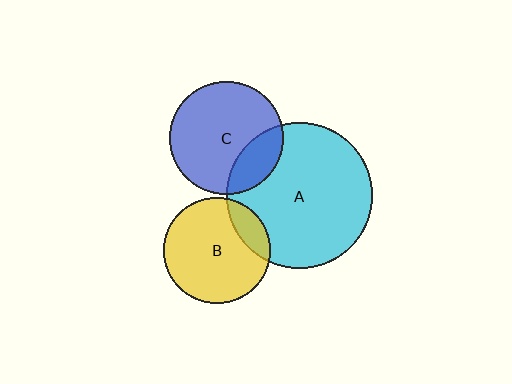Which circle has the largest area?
Circle A (cyan).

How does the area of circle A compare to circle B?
Approximately 1.9 times.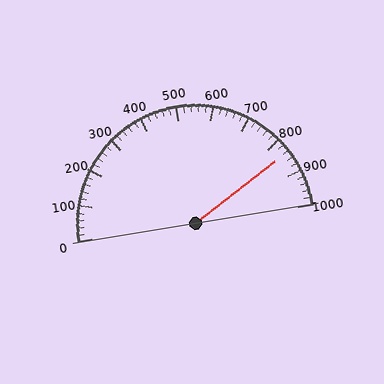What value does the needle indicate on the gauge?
The needle indicates approximately 840.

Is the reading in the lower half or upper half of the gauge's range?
The reading is in the upper half of the range (0 to 1000).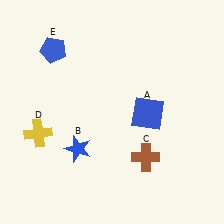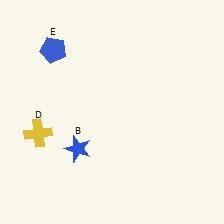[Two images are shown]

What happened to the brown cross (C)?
The brown cross (C) was removed in Image 2. It was in the bottom-right area of Image 1.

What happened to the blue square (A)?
The blue square (A) was removed in Image 2. It was in the bottom-right area of Image 1.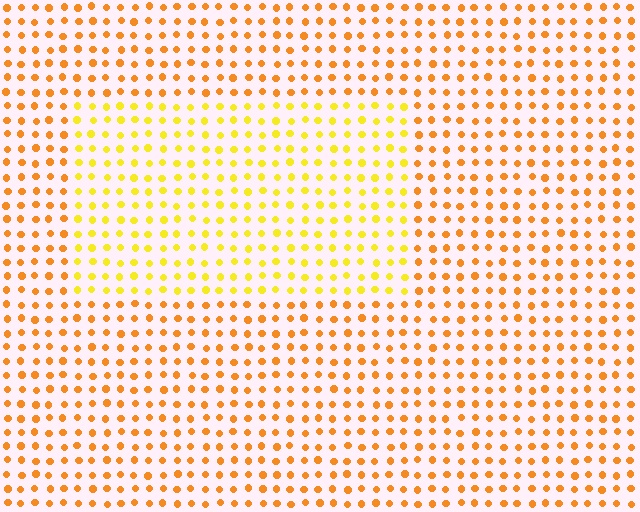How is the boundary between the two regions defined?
The boundary is defined purely by a slight shift in hue (about 27 degrees). Spacing, size, and orientation are identical on both sides.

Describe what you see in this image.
The image is filled with small orange elements in a uniform arrangement. A rectangle-shaped region is visible where the elements are tinted to a slightly different hue, forming a subtle color boundary.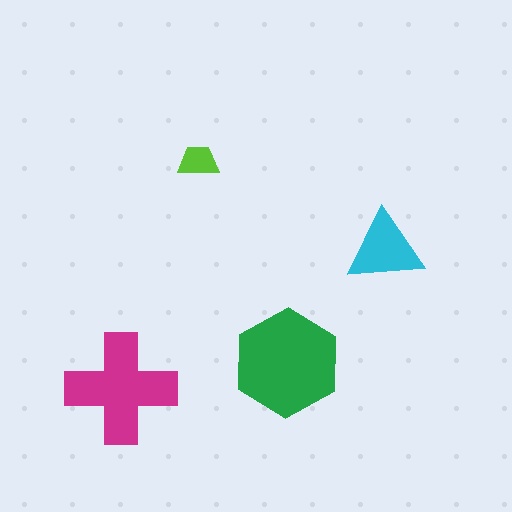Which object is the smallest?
The lime trapezoid.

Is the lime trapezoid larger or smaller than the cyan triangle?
Smaller.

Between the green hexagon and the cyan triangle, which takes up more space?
The green hexagon.